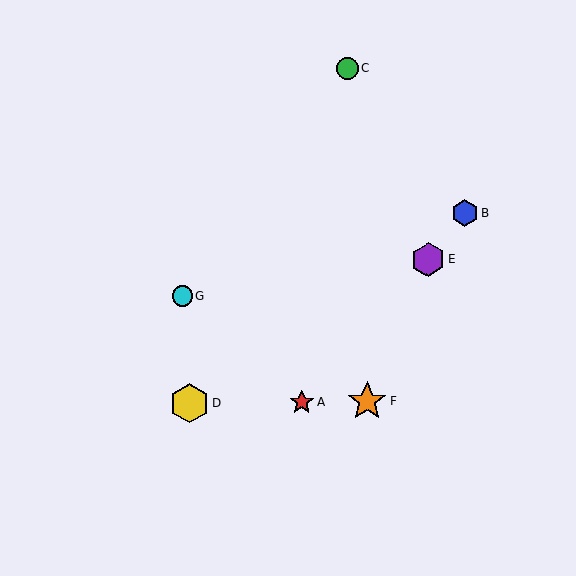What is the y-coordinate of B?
Object B is at y≈213.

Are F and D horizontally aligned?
Yes, both are at y≈401.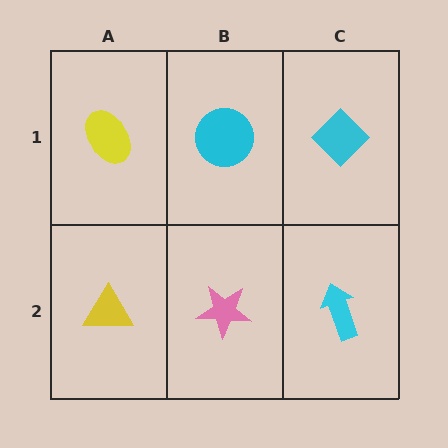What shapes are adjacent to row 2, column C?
A cyan diamond (row 1, column C), a pink star (row 2, column B).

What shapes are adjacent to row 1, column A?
A yellow triangle (row 2, column A), a cyan circle (row 1, column B).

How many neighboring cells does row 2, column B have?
3.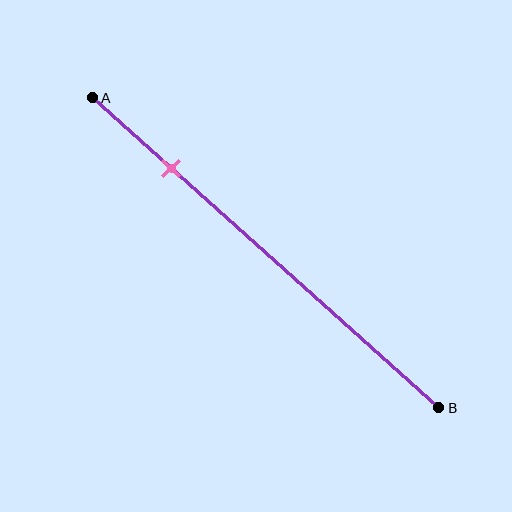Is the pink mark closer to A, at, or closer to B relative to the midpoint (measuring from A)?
The pink mark is closer to point A than the midpoint of segment AB.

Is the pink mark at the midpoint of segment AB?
No, the mark is at about 25% from A, not at the 50% midpoint.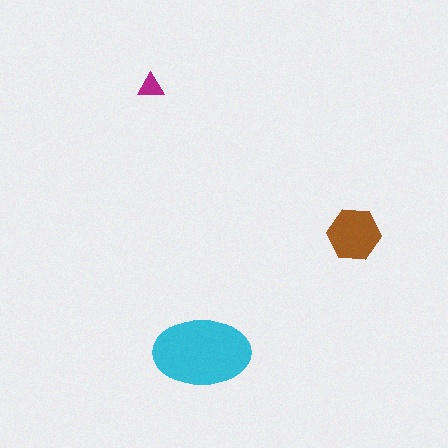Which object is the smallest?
The magenta triangle.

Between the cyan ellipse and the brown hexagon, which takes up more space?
The cyan ellipse.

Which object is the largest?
The cyan ellipse.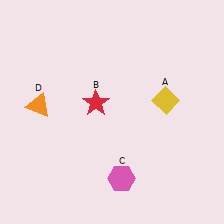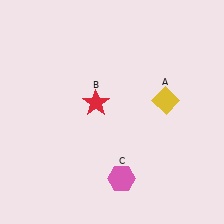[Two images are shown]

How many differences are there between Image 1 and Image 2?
There is 1 difference between the two images.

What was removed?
The orange triangle (D) was removed in Image 2.